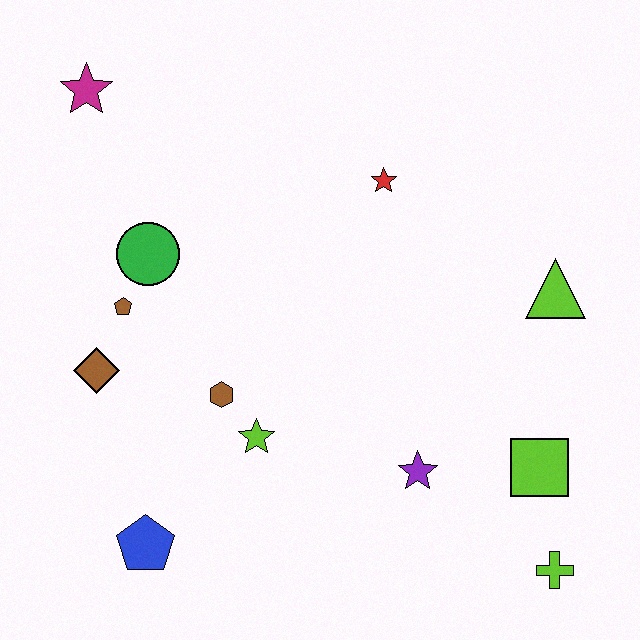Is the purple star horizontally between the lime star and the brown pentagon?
No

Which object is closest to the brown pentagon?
The green circle is closest to the brown pentagon.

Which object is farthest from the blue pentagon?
The lime triangle is farthest from the blue pentagon.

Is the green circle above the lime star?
Yes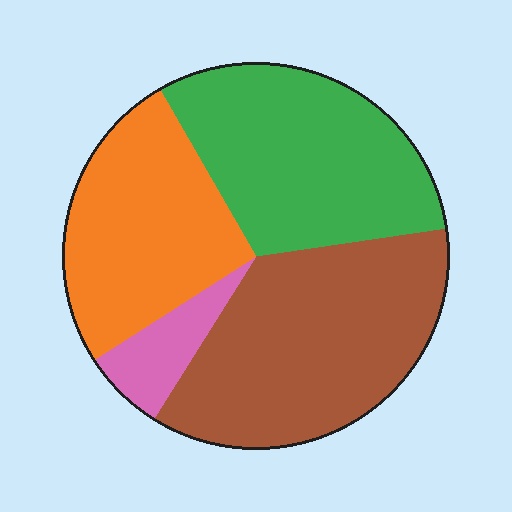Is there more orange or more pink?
Orange.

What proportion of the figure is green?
Green takes up about one third (1/3) of the figure.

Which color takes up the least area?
Pink, at roughly 5%.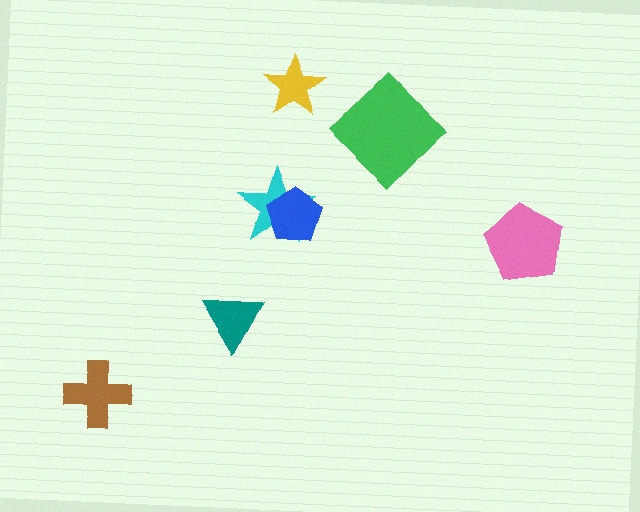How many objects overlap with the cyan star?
1 object overlaps with the cyan star.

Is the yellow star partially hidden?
No, no other shape covers it.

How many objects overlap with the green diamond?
0 objects overlap with the green diamond.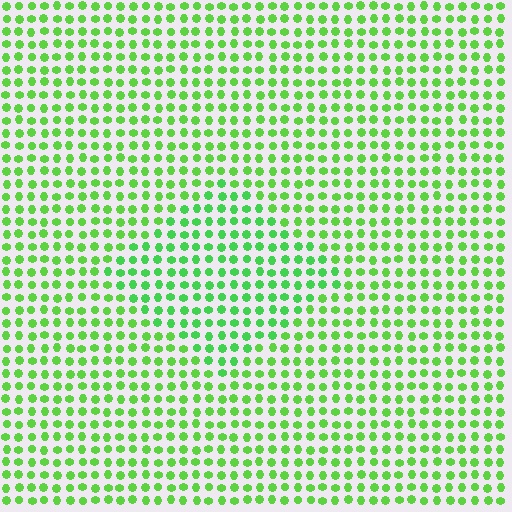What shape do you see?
I see a diamond.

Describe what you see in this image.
The image is filled with small lime elements in a uniform arrangement. A diamond-shaped region is visible where the elements are tinted to a slightly different hue, forming a subtle color boundary.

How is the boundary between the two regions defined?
The boundary is defined purely by a slight shift in hue (about 17 degrees). Spacing, size, and orientation are identical on both sides.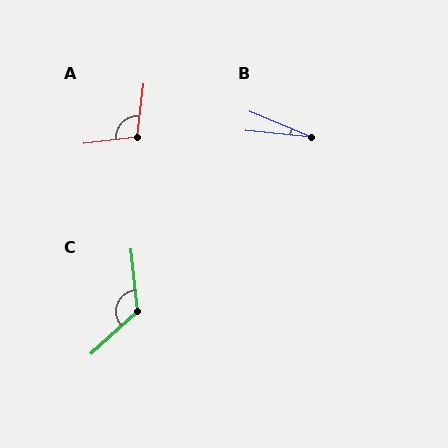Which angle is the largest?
C, at approximately 127 degrees.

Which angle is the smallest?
B, at approximately 17 degrees.